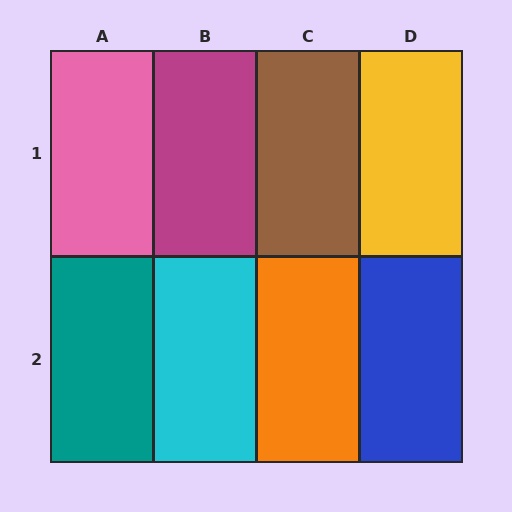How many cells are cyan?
1 cell is cyan.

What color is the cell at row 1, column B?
Magenta.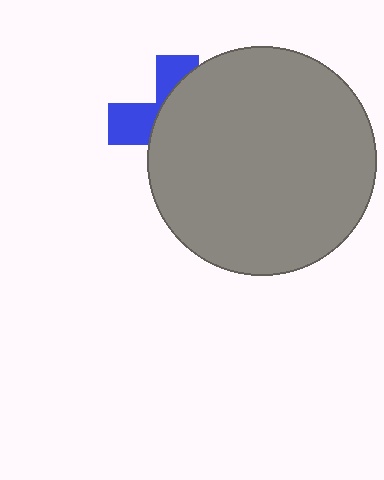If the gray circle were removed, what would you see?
You would see the complete blue cross.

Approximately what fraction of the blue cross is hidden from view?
Roughly 68% of the blue cross is hidden behind the gray circle.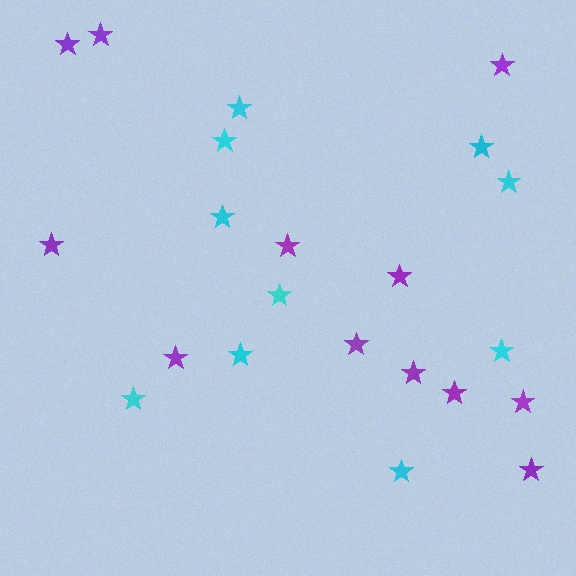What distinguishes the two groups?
There are 2 groups: one group of cyan stars (10) and one group of purple stars (12).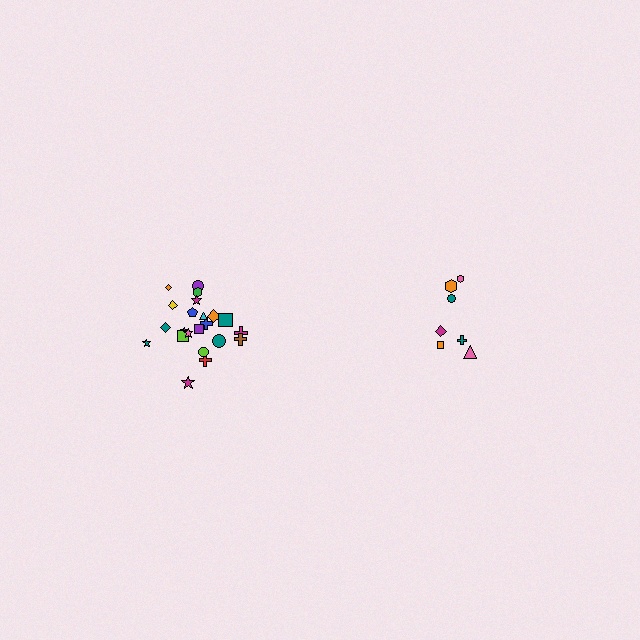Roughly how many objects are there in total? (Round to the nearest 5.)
Roughly 30 objects in total.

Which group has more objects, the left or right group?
The left group.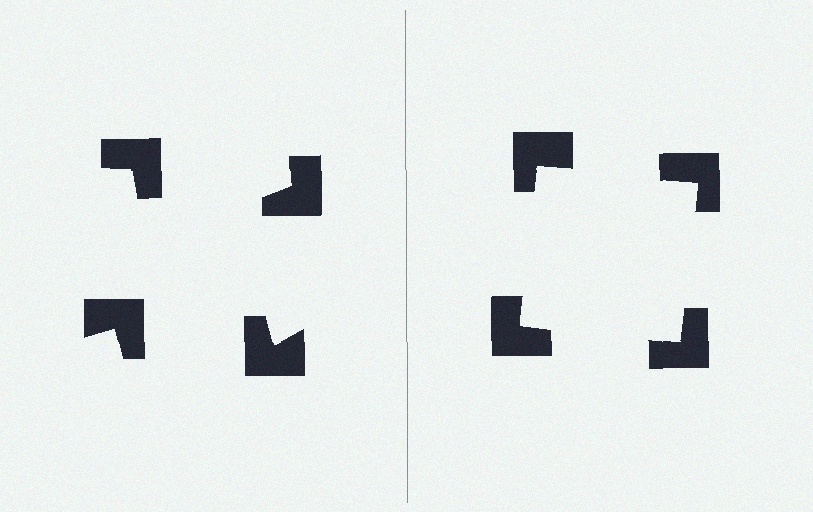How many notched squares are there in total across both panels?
8 — 4 on each side.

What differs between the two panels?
The notched squares are positioned identically on both sides; only the wedge orientations differ. On the right they align to a square; on the left they are misaligned.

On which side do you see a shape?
An illusory square appears on the right side. On the left side the wedge cuts are rotated, so no coherent shape forms.